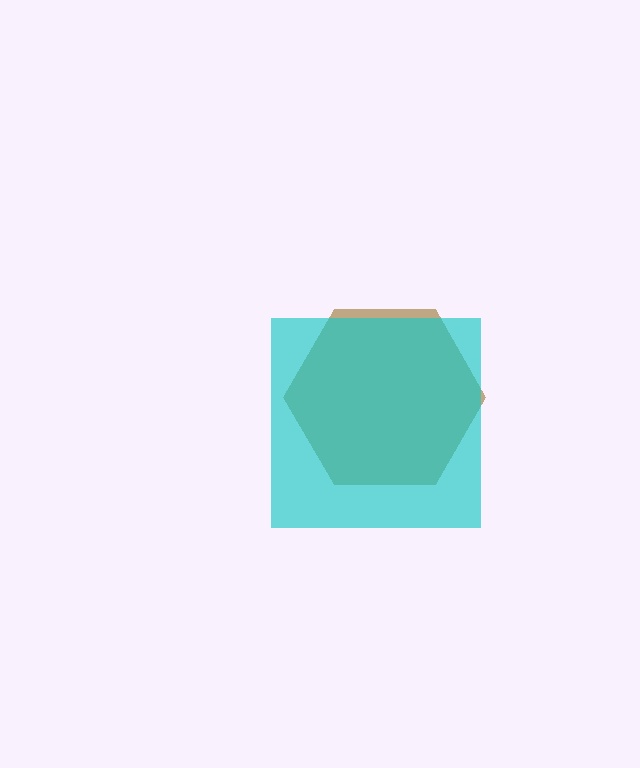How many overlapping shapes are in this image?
There are 2 overlapping shapes in the image.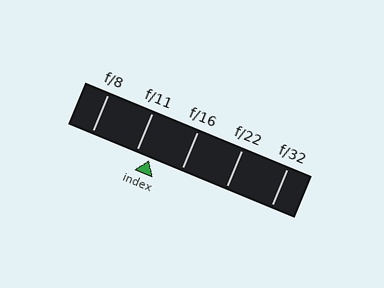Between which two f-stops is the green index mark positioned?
The index mark is between f/11 and f/16.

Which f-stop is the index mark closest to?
The index mark is closest to f/11.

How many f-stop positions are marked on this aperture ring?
There are 5 f-stop positions marked.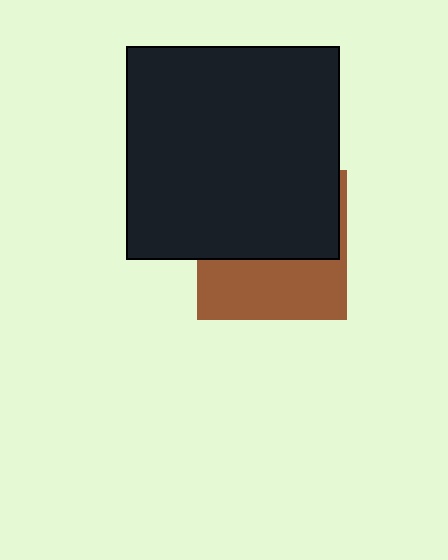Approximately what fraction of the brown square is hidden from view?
Roughly 57% of the brown square is hidden behind the black square.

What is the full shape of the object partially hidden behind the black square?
The partially hidden object is a brown square.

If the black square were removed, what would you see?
You would see the complete brown square.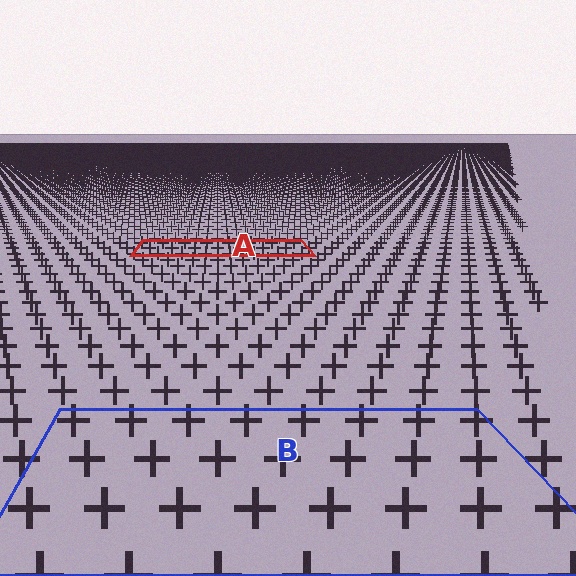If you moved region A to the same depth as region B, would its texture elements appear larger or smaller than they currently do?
They would appear larger. At a closer depth, the same texture elements are projected at a bigger on-screen size.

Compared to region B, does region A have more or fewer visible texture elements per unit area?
Region A has more texture elements per unit area — they are packed more densely because it is farther away.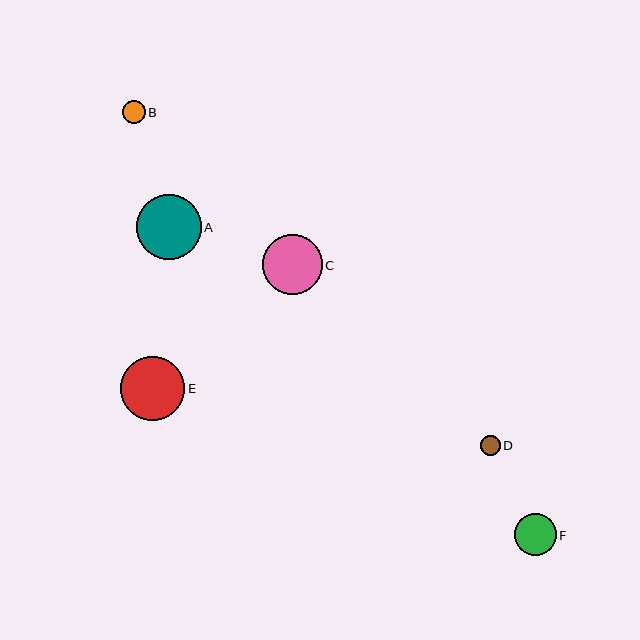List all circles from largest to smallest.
From largest to smallest: A, E, C, F, B, D.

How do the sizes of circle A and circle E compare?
Circle A and circle E are approximately the same size.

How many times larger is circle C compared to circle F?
Circle C is approximately 1.4 times the size of circle F.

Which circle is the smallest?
Circle D is the smallest with a size of approximately 20 pixels.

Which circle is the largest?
Circle A is the largest with a size of approximately 65 pixels.